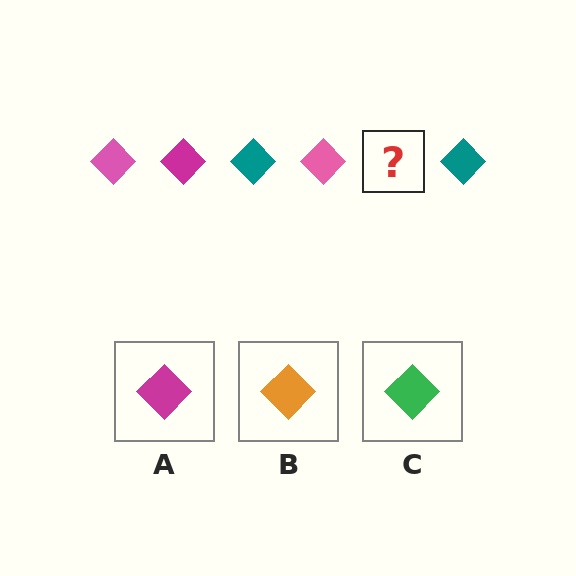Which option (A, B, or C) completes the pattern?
A.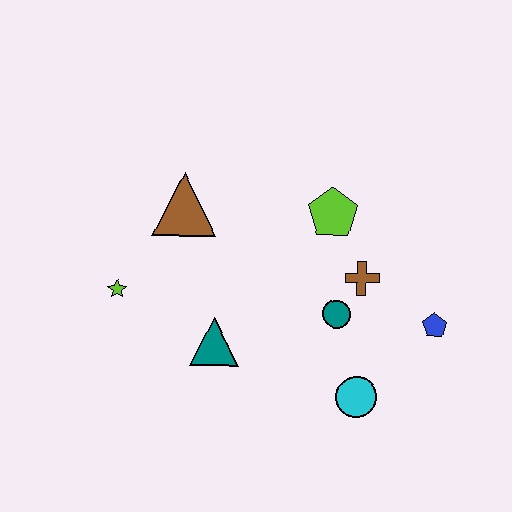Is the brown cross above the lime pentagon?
No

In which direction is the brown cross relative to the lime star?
The brown cross is to the right of the lime star.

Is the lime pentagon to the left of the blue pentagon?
Yes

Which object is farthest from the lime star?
The blue pentagon is farthest from the lime star.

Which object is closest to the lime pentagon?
The brown cross is closest to the lime pentagon.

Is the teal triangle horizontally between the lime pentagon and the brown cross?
No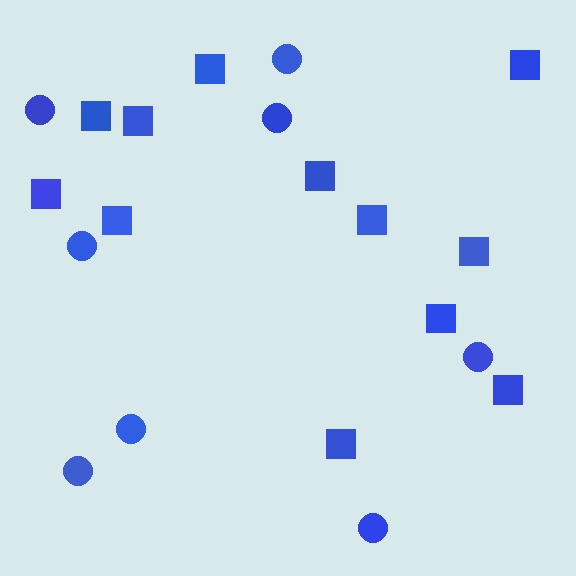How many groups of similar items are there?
There are 2 groups: one group of squares (12) and one group of circles (8).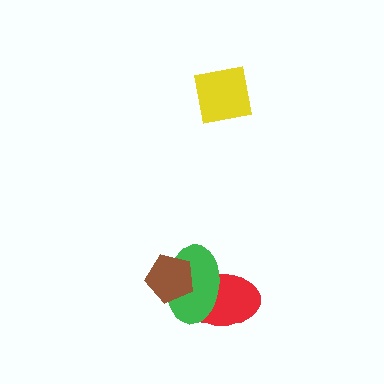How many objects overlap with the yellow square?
0 objects overlap with the yellow square.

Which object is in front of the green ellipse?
The brown pentagon is in front of the green ellipse.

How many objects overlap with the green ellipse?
2 objects overlap with the green ellipse.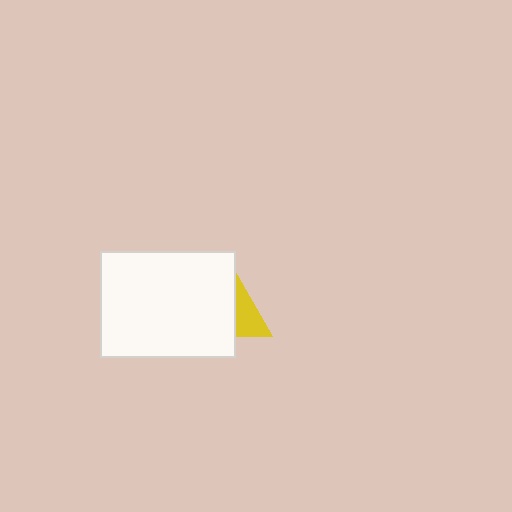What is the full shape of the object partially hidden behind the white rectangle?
The partially hidden object is a yellow triangle.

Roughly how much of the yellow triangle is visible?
A small part of it is visible (roughly 37%).